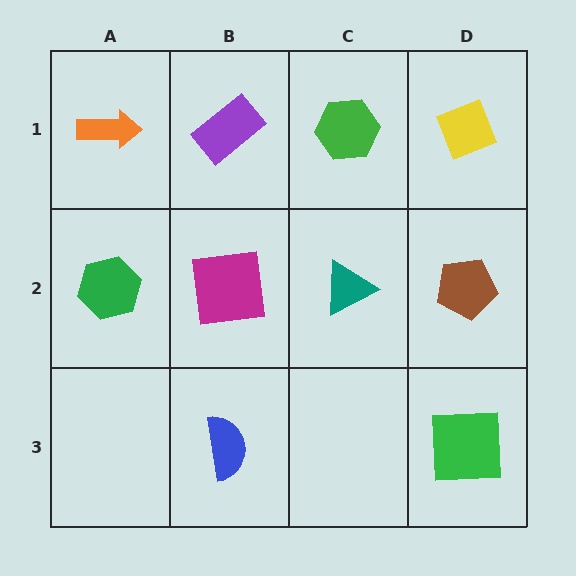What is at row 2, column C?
A teal triangle.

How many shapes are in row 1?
4 shapes.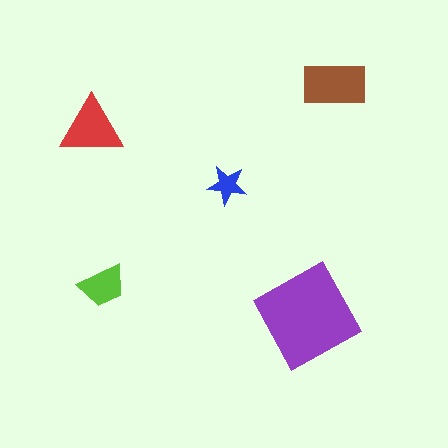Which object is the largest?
The purple diamond.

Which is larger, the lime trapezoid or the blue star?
The lime trapezoid.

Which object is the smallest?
The blue star.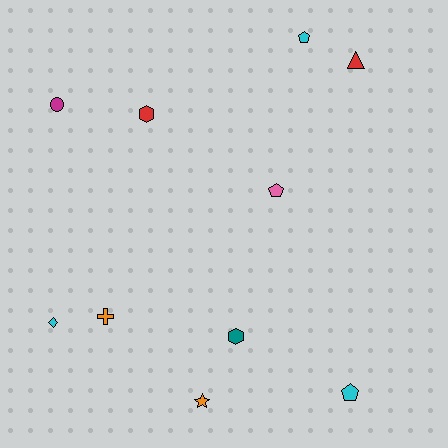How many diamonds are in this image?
There is 1 diamond.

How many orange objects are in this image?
There are 2 orange objects.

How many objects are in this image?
There are 10 objects.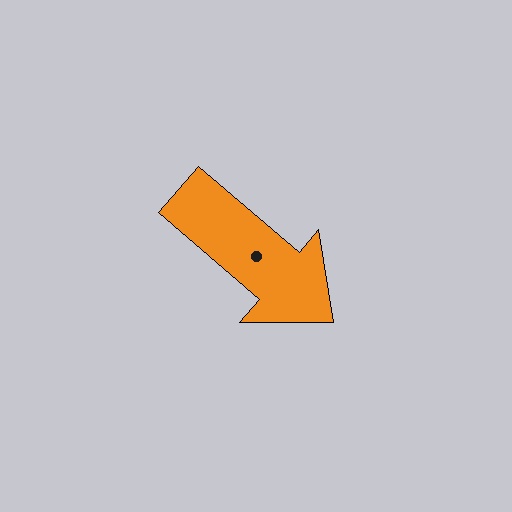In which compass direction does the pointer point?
Southeast.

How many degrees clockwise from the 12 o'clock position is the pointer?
Approximately 131 degrees.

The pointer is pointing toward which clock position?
Roughly 4 o'clock.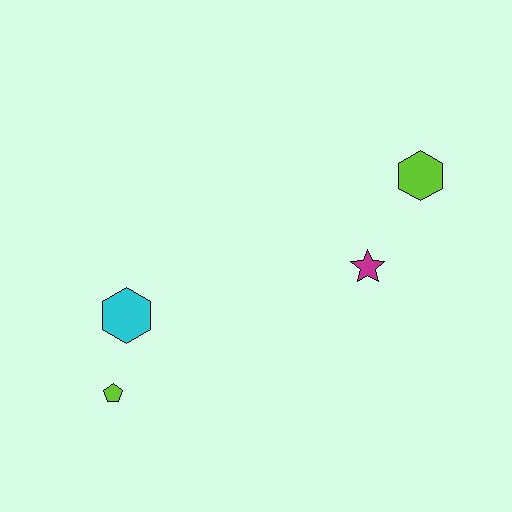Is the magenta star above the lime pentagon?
Yes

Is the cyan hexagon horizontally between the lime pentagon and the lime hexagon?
Yes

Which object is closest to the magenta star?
The lime hexagon is closest to the magenta star.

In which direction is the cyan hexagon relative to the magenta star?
The cyan hexagon is to the left of the magenta star.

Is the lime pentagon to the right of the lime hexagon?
No